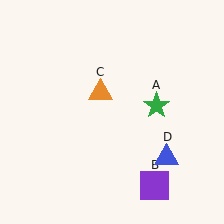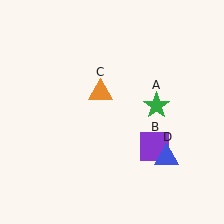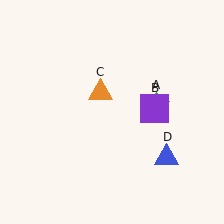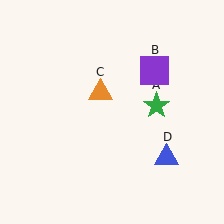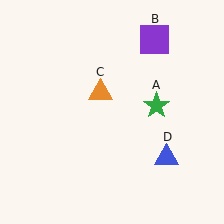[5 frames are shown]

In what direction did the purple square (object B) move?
The purple square (object B) moved up.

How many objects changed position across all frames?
1 object changed position: purple square (object B).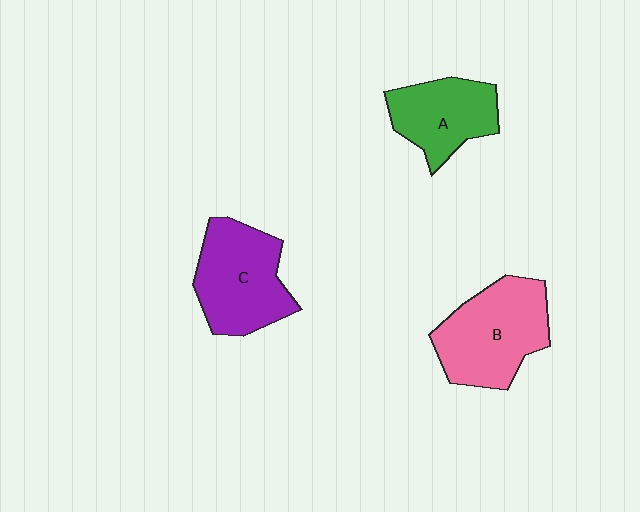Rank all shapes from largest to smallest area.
From largest to smallest: B (pink), C (purple), A (green).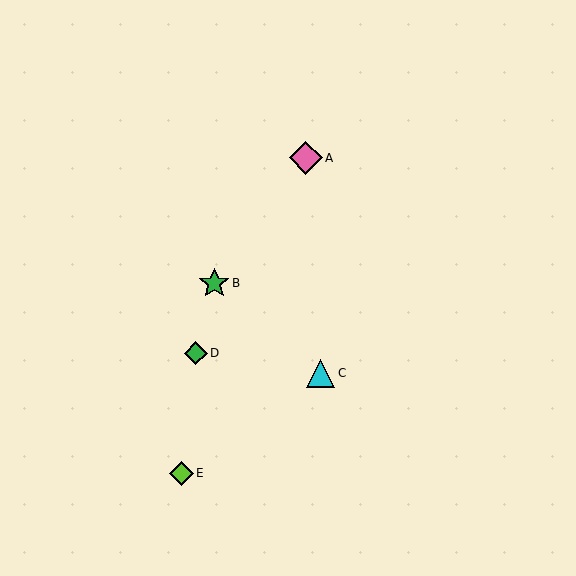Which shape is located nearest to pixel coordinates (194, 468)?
The lime diamond (labeled E) at (182, 473) is nearest to that location.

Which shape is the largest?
The pink diamond (labeled A) is the largest.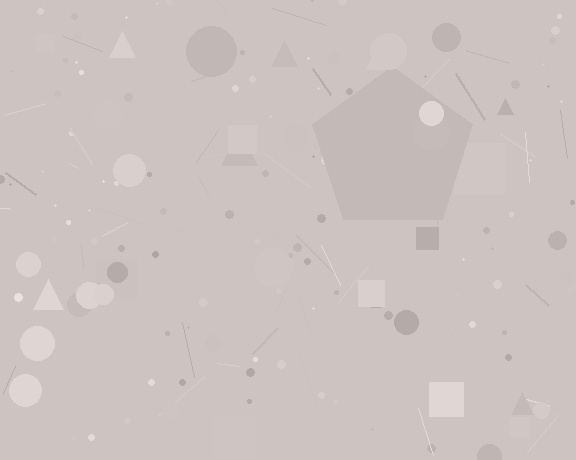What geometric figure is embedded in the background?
A pentagon is embedded in the background.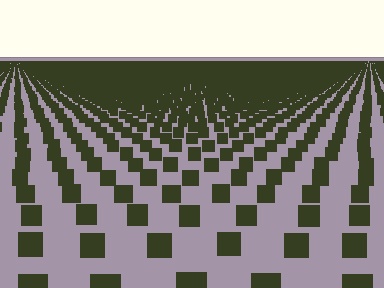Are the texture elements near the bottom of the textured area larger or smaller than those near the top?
Larger. Near the bottom, elements are closer to the viewer and appear at a bigger on-screen size.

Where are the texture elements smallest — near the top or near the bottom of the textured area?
Near the top.